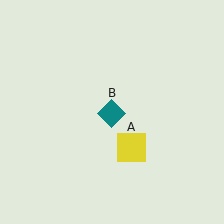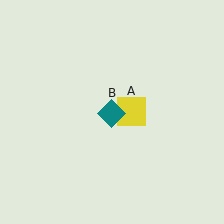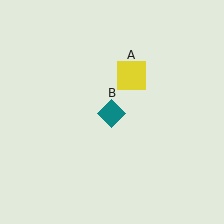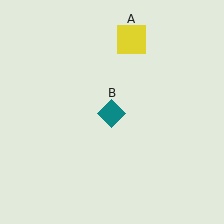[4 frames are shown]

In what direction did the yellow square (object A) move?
The yellow square (object A) moved up.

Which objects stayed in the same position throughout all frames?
Teal diamond (object B) remained stationary.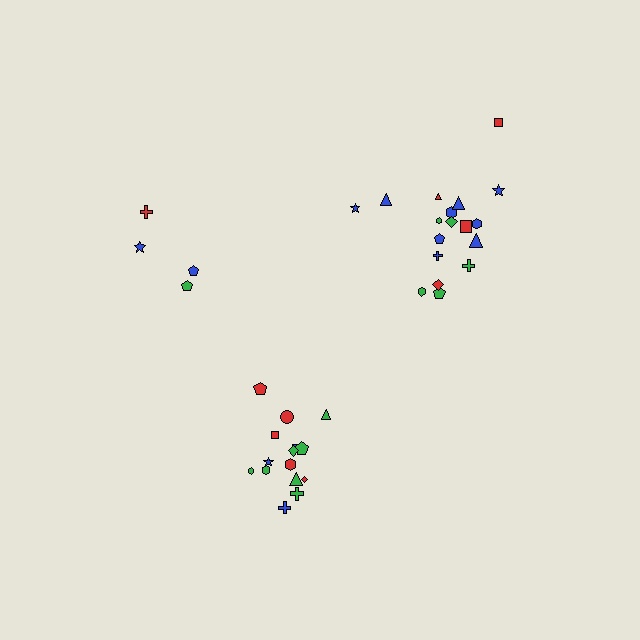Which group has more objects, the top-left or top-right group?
The top-right group.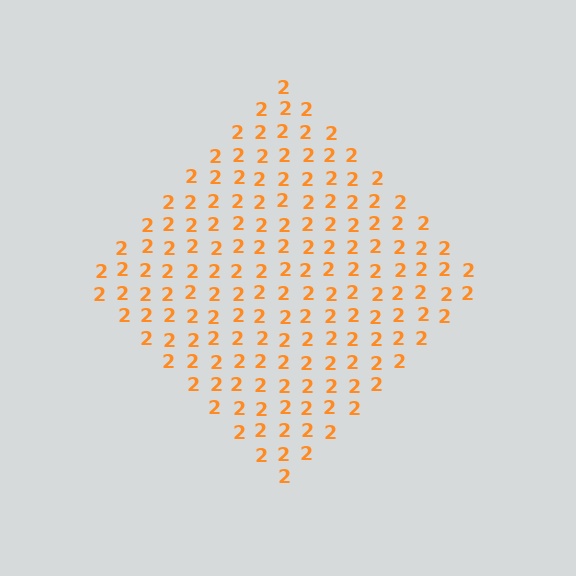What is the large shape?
The large shape is a diamond.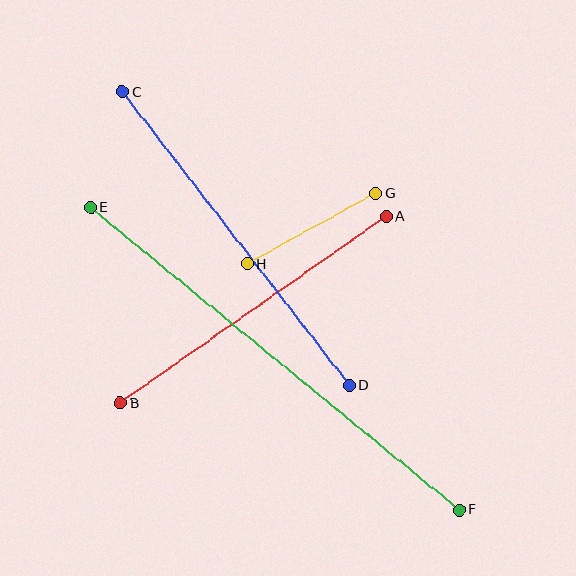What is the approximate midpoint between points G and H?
The midpoint is at approximately (312, 229) pixels.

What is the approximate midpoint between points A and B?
The midpoint is at approximately (253, 310) pixels.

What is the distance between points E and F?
The distance is approximately 477 pixels.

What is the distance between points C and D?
The distance is approximately 371 pixels.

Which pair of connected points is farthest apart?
Points E and F are farthest apart.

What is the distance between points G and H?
The distance is approximately 146 pixels.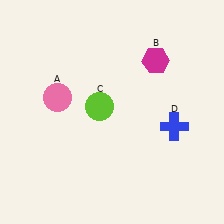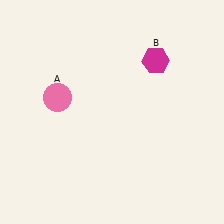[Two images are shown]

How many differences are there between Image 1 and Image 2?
There are 2 differences between the two images.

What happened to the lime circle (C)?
The lime circle (C) was removed in Image 2. It was in the top-left area of Image 1.